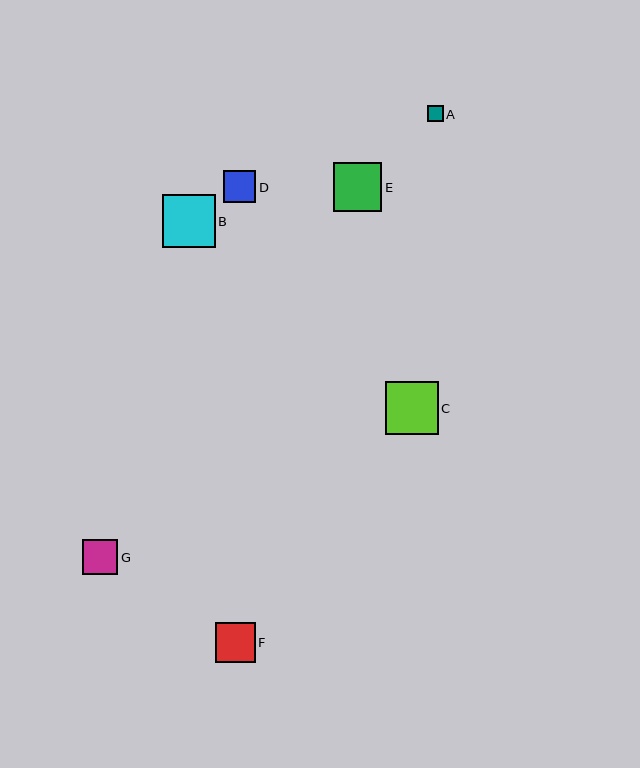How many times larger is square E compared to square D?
Square E is approximately 1.5 times the size of square D.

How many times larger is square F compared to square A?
Square F is approximately 2.5 times the size of square A.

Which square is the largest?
Square C is the largest with a size of approximately 53 pixels.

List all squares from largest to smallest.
From largest to smallest: C, B, E, F, G, D, A.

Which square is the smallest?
Square A is the smallest with a size of approximately 16 pixels.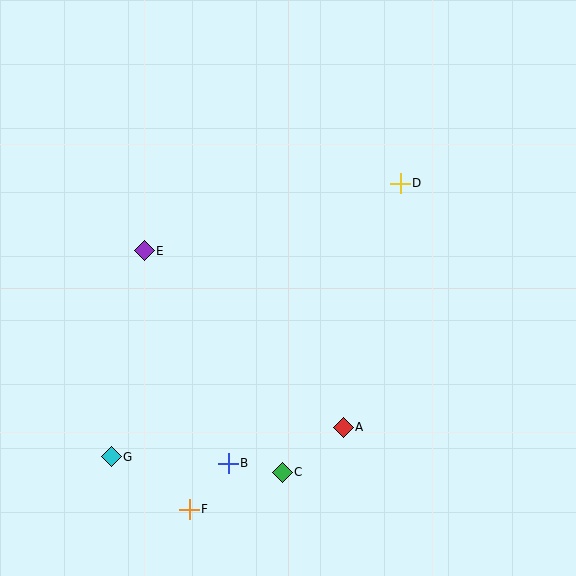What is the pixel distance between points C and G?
The distance between C and G is 172 pixels.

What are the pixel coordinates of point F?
Point F is at (189, 509).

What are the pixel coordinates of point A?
Point A is at (343, 427).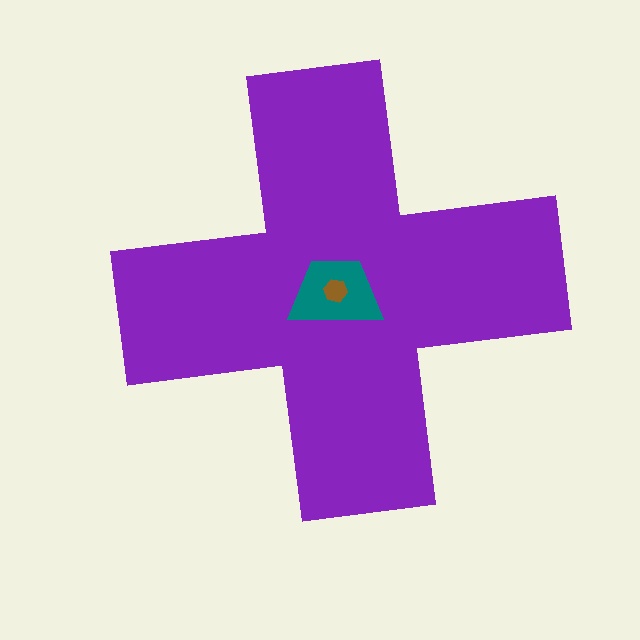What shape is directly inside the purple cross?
The teal trapezoid.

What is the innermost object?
The brown hexagon.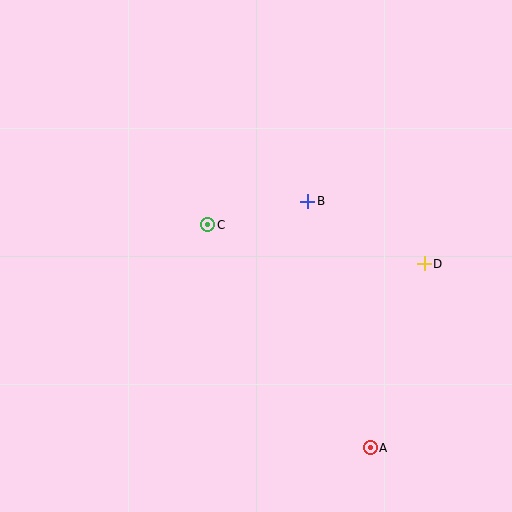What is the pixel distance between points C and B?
The distance between C and B is 102 pixels.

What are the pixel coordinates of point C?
Point C is at (208, 225).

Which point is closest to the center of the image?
Point C at (208, 225) is closest to the center.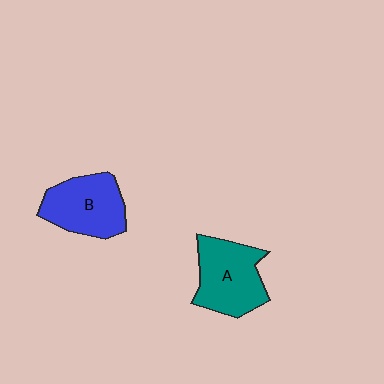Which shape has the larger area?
Shape A (teal).